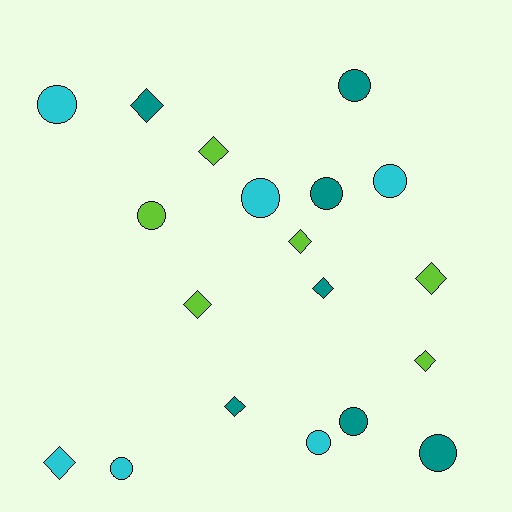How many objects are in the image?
There are 19 objects.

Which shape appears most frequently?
Circle, with 10 objects.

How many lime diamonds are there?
There are 5 lime diamonds.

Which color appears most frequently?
Teal, with 7 objects.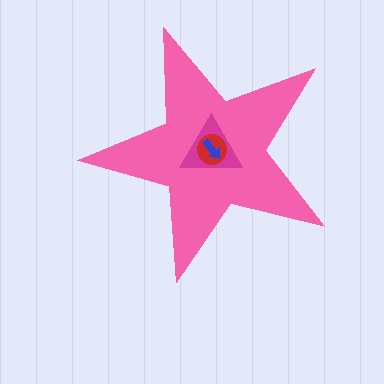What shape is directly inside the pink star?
The magenta triangle.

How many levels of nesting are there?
4.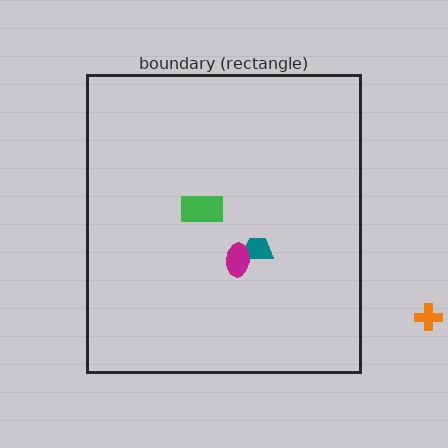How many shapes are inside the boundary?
3 inside, 1 outside.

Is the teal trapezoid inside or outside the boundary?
Inside.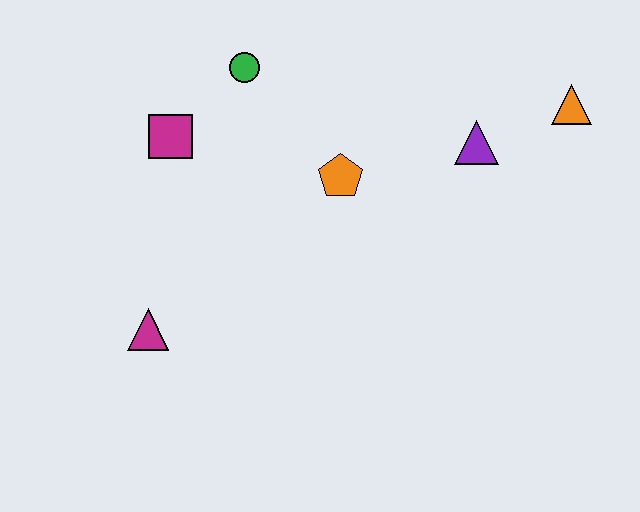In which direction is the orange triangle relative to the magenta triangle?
The orange triangle is to the right of the magenta triangle.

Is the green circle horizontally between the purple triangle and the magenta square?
Yes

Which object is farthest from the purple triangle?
The magenta triangle is farthest from the purple triangle.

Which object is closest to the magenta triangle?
The magenta square is closest to the magenta triangle.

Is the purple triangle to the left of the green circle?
No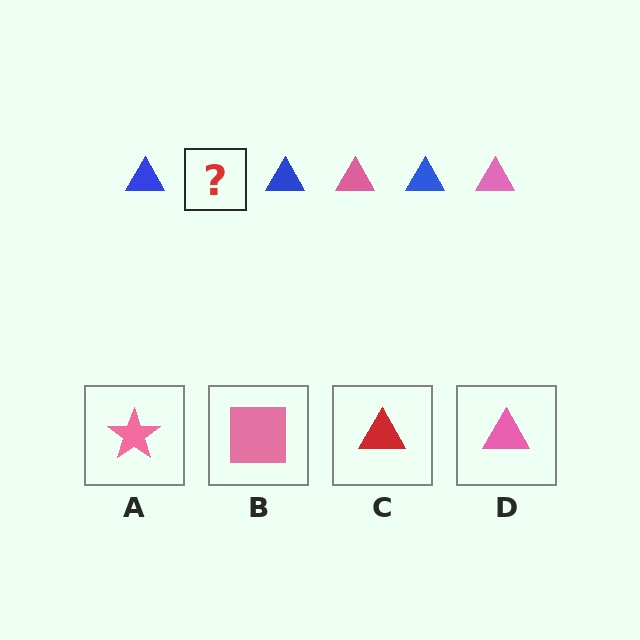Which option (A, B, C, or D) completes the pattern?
D.